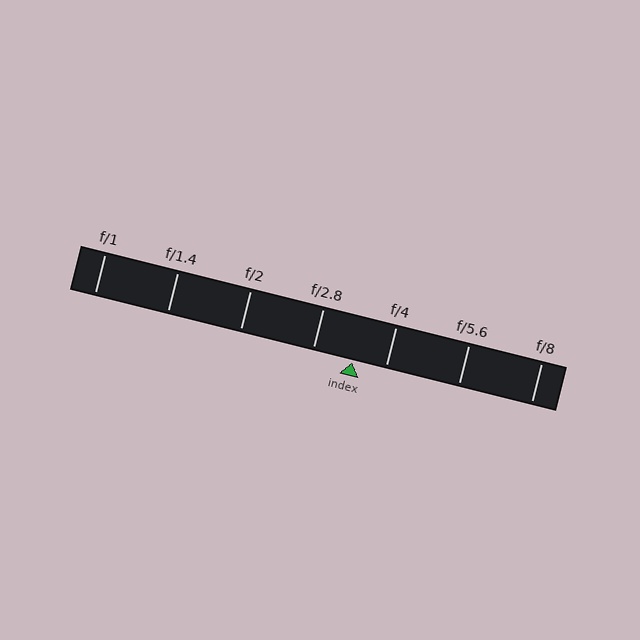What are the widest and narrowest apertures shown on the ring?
The widest aperture shown is f/1 and the narrowest is f/8.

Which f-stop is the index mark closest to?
The index mark is closest to f/4.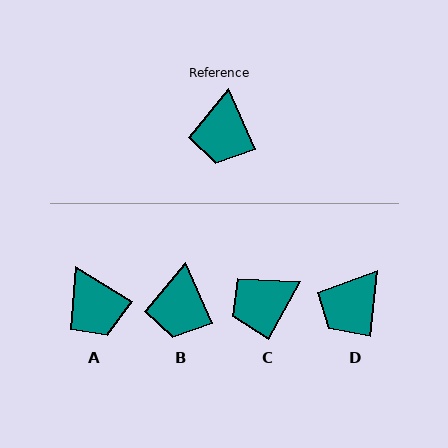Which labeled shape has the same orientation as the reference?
B.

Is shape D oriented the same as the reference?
No, it is off by about 29 degrees.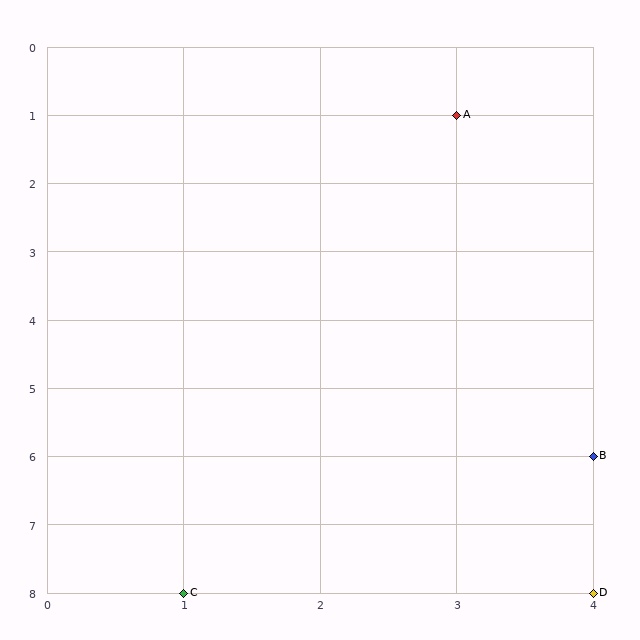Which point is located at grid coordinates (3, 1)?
Point A is at (3, 1).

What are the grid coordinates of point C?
Point C is at grid coordinates (1, 8).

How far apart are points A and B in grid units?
Points A and B are 1 column and 5 rows apart (about 5.1 grid units diagonally).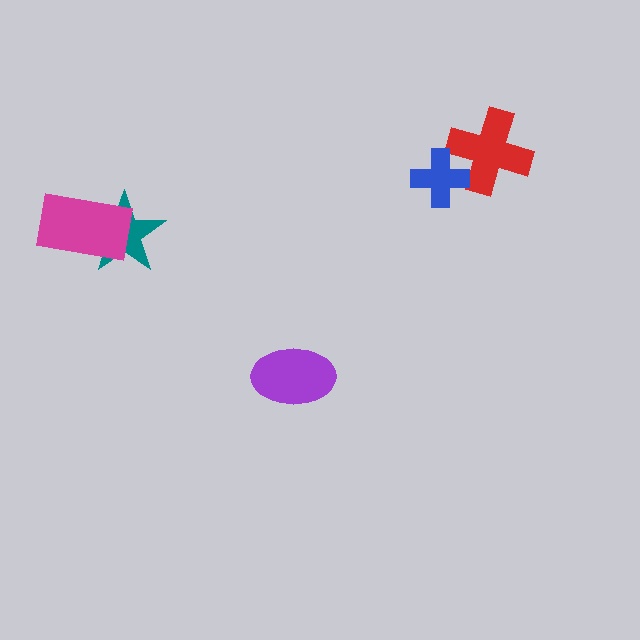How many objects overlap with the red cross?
1 object overlaps with the red cross.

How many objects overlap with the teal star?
1 object overlaps with the teal star.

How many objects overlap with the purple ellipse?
0 objects overlap with the purple ellipse.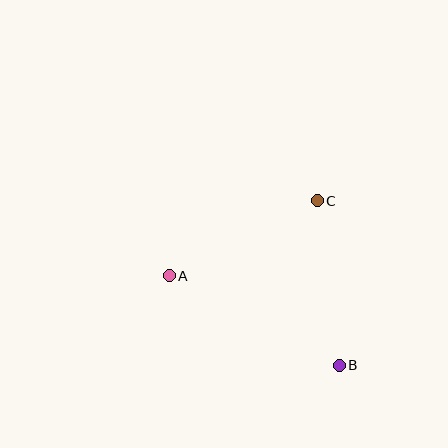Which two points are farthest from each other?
Points A and B are farthest from each other.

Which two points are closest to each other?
Points A and C are closest to each other.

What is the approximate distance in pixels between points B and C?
The distance between B and C is approximately 166 pixels.